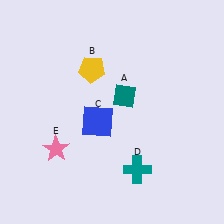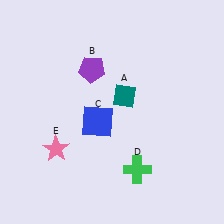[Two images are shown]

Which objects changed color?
B changed from yellow to purple. D changed from teal to green.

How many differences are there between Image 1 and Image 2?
There are 2 differences between the two images.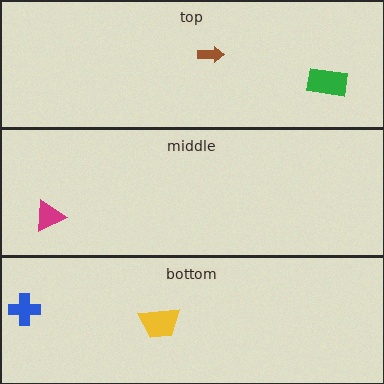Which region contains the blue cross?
The bottom region.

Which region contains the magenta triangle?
The middle region.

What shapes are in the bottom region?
The yellow trapezoid, the blue cross.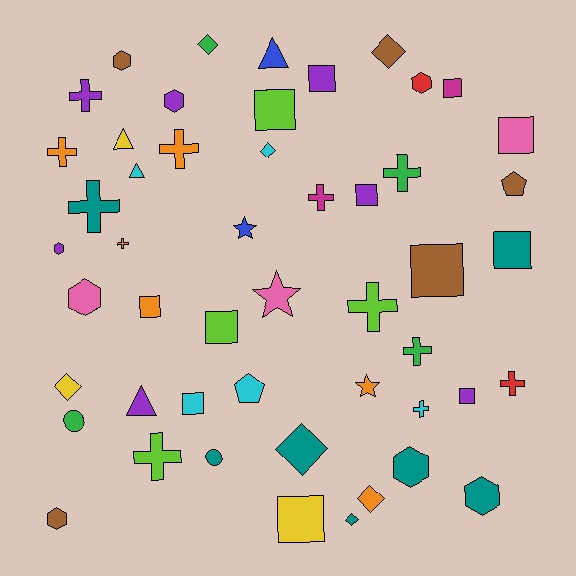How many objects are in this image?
There are 50 objects.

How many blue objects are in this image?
There are 2 blue objects.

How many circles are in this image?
There are 2 circles.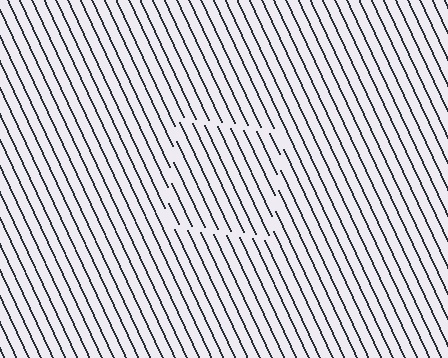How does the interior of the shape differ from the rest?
The interior of the shape contains the same grating, shifted by half a period — the contour is defined by the phase discontinuity where line-ends from the inner and outer gratings abut.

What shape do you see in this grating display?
An illusory square. The interior of the shape contains the same grating, shifted by half a period — the contour is defined by the phase discontinuity where line-ends from the inner and outer gratings abut.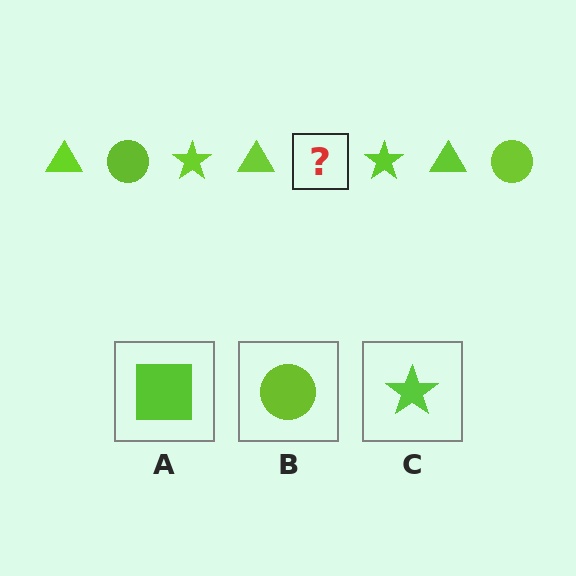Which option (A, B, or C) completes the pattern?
B.